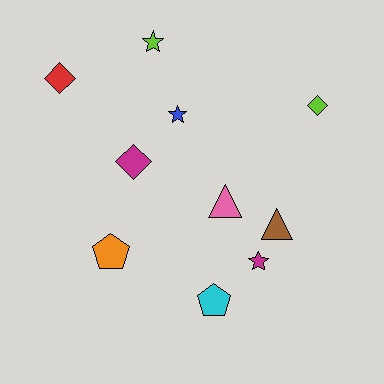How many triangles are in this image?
There are 2 triangles.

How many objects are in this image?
There are 10 objects.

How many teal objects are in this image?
There are no teal objects.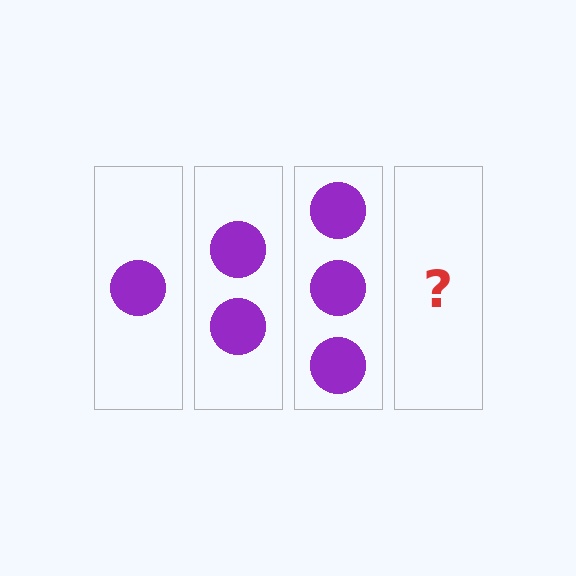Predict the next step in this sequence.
The next step is 4 circles.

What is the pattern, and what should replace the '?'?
The pattern is that each step adds one more circle. The '?' should be 4 circles.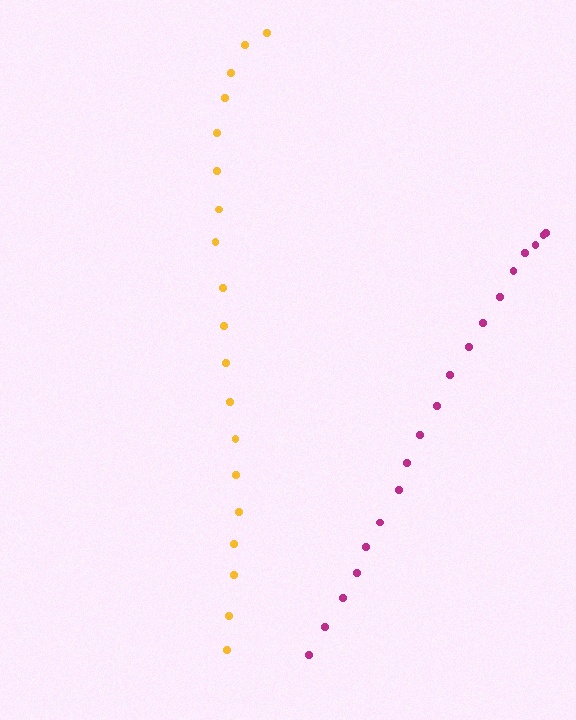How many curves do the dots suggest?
There are 2 distinct paths.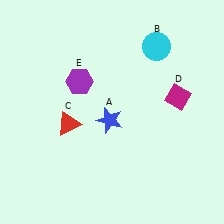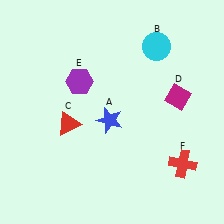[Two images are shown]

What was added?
A red cross (F) was added in Image 2.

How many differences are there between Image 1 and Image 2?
There is 1 difference between the two images.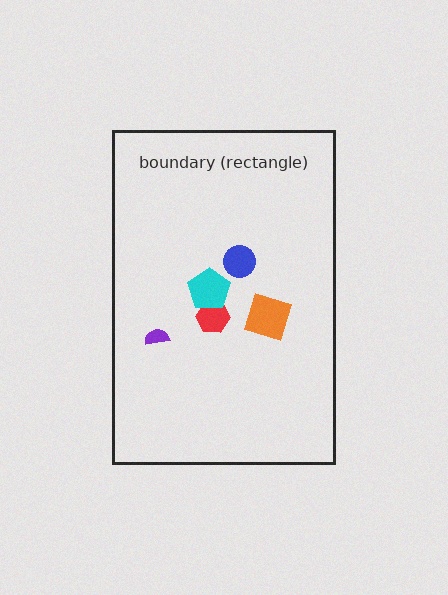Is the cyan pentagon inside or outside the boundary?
Inside.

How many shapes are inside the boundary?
5 inside, 0 outside.